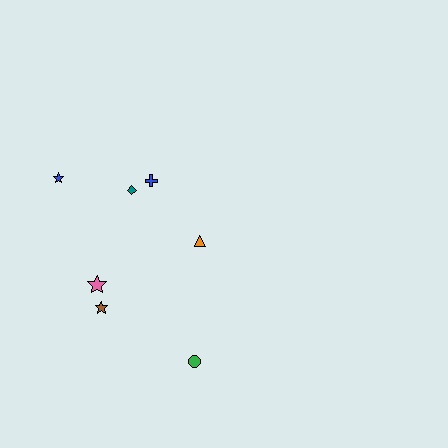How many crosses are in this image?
There is 1 cross.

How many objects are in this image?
There are 7 objects.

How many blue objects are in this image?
There are 2 blue objects.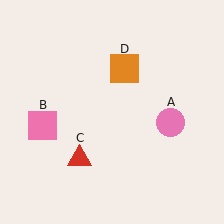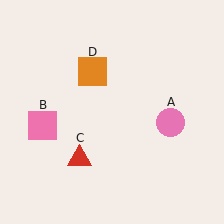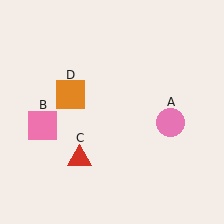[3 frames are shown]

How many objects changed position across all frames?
1 object changed position: orange square (object D).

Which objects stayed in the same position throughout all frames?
Pink circle (object A) and pink square (object B) and red triangle (object C) remained stationary.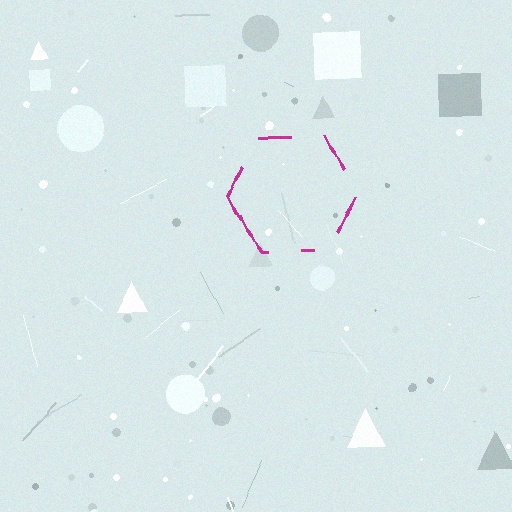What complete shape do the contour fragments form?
The contour fragments form a hexagon.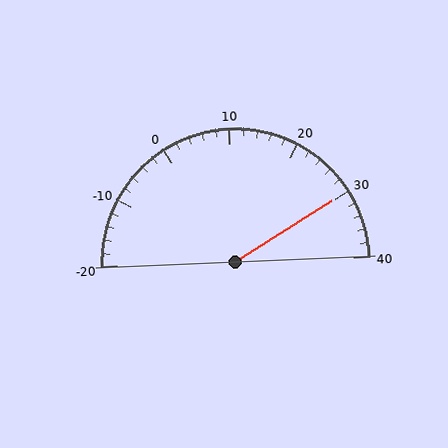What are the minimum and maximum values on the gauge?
The gauge ranges from -20 to 40.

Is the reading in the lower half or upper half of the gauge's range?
The reading is in the upper half of the range (-20 to 40).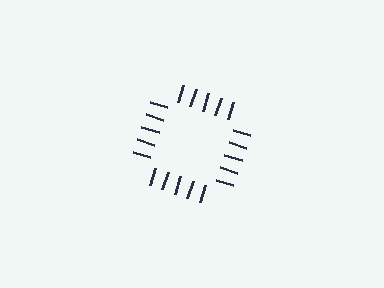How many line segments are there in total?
20 — 5 along each of the 4 edges.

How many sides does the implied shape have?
4 sides — the line-ends trace a square.